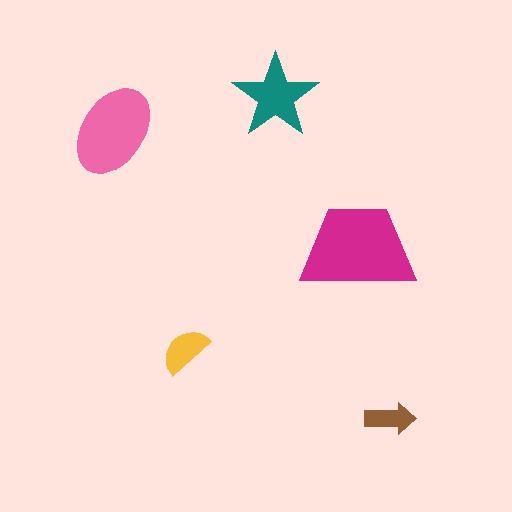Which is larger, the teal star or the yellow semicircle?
The teal star.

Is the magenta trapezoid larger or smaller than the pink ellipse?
Larger.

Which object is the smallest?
The brown arrow.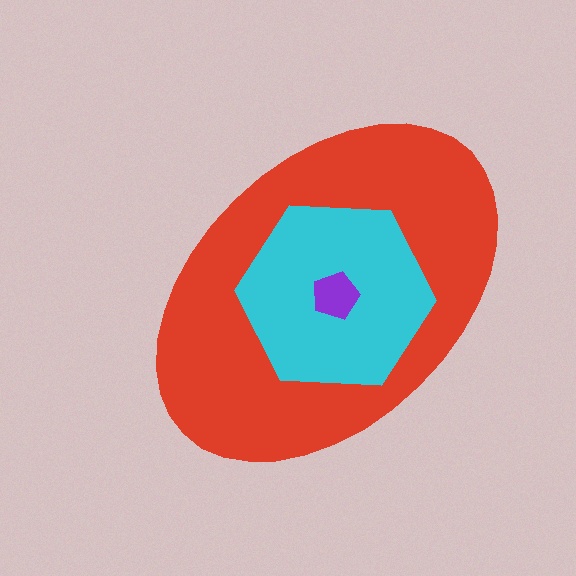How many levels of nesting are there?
3.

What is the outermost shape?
The red ellipse.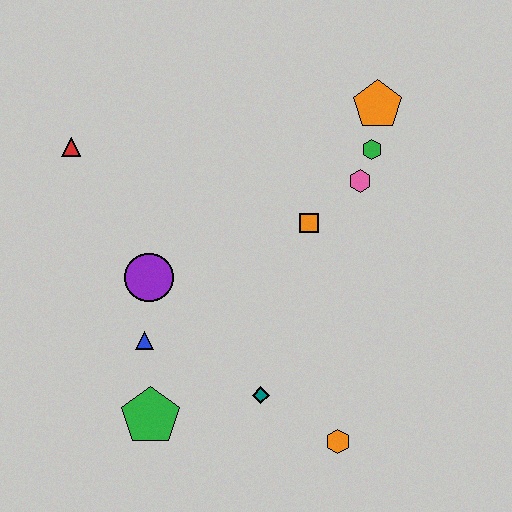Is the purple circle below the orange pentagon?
Yes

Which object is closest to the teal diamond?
The orange hexagon is closest to the teal diamond.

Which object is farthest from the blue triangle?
The orange pentagon is farthest from the blue triangle.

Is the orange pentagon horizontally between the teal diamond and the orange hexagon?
No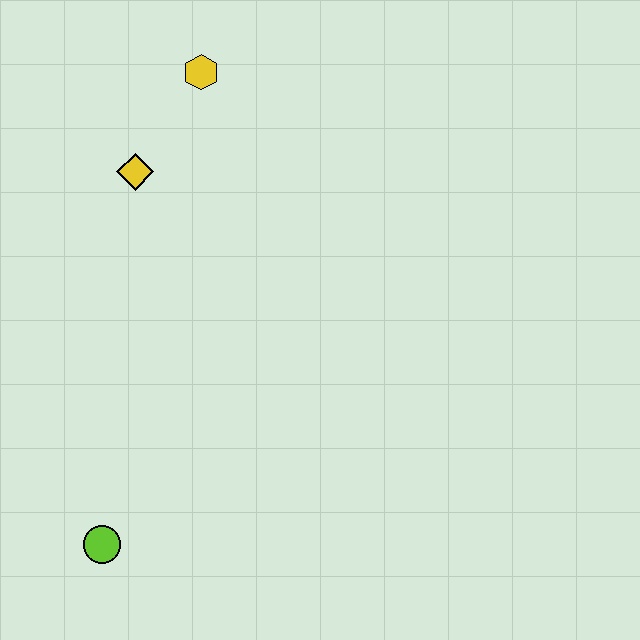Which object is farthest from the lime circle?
The yellow hexagon is farthest from the lime circle.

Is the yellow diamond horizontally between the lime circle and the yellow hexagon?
Yes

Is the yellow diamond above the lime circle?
Yes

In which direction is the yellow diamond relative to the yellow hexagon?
The yellow diamond is below the yellow hexagon.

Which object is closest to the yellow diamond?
The yellow hexagon is closest to the yellow diamond.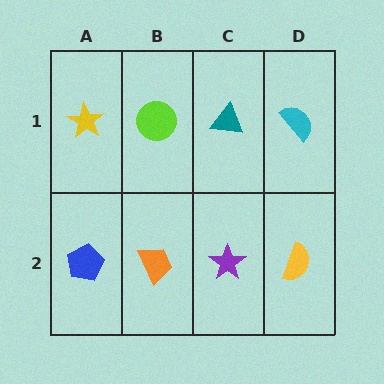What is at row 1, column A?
A yellow star.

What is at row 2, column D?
A yellow semicircle.